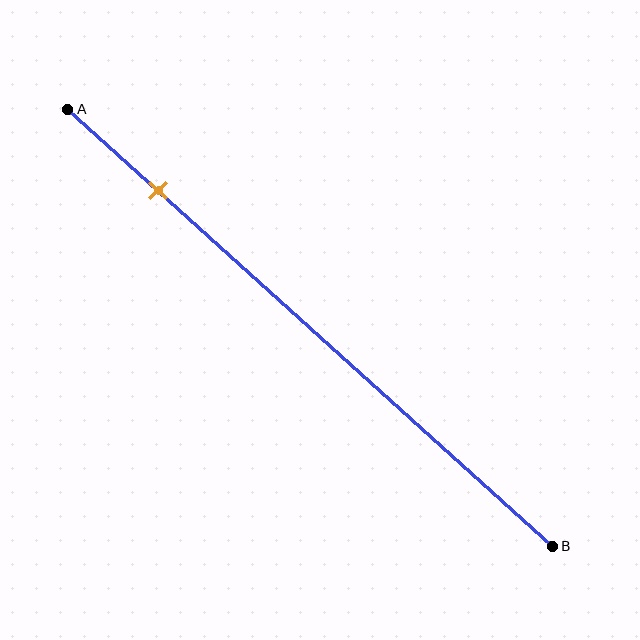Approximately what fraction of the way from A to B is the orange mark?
The orange mark is approximately 20% of the way from A to B.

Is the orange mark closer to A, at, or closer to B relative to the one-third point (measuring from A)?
The orange mark is closer to point A than the one-third point of segment AB.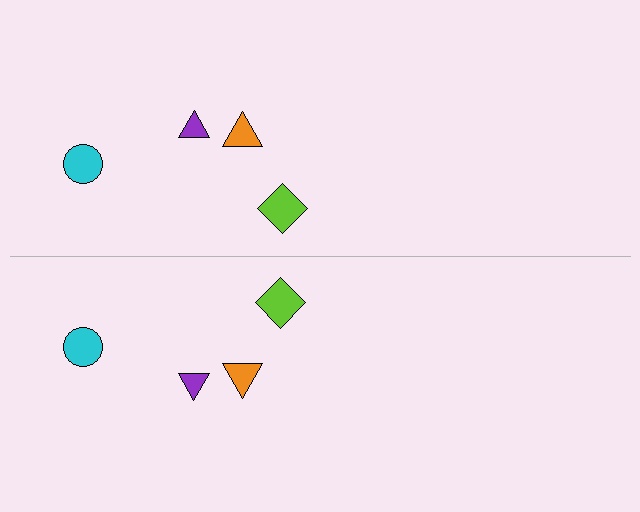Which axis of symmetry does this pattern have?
The pattern has a horizontal axis of symmetry running through the center of the image.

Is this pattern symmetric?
Yes, this pattern has bilateral (reflection) symmetry.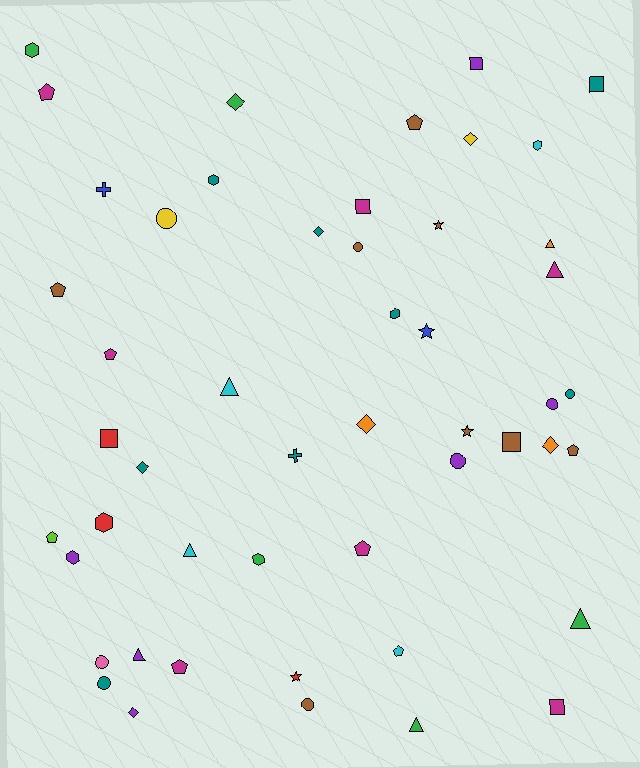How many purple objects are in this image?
There are 6 purple objects.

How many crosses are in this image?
There are 2 crosses.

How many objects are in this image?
There are 50 objects.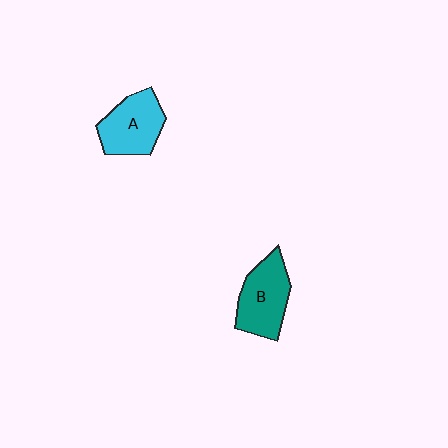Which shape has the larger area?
Shape B (teal).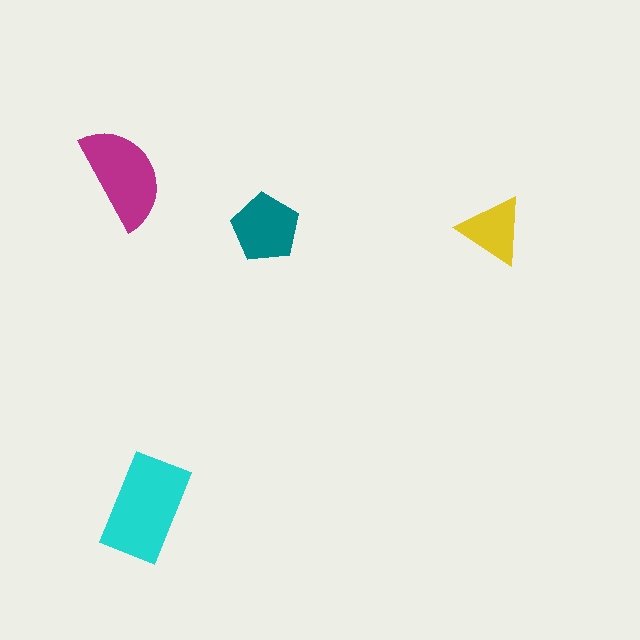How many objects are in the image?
There are 4 objects in the image.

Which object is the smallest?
The yellow triangle.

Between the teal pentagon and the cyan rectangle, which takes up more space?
The cyan rectangle.